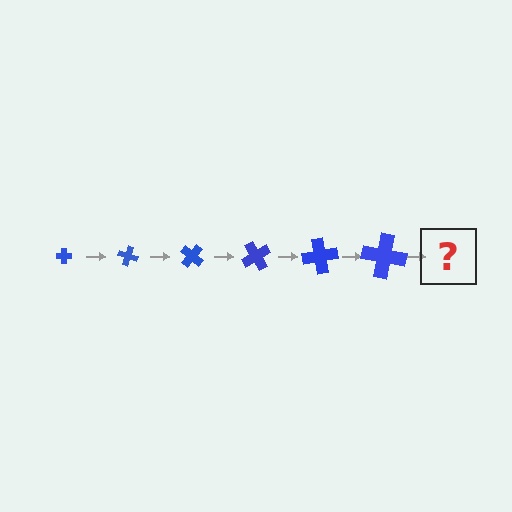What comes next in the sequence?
The next element should be a cross, larger than the previous one and rotated 120 degrees from the start.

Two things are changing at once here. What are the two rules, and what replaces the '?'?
The two rules are that the cross grows larger each step and it rotates 20 degrees each step. The '?' should be a cross, larger than the previous one and rotated 120 degrees from the start.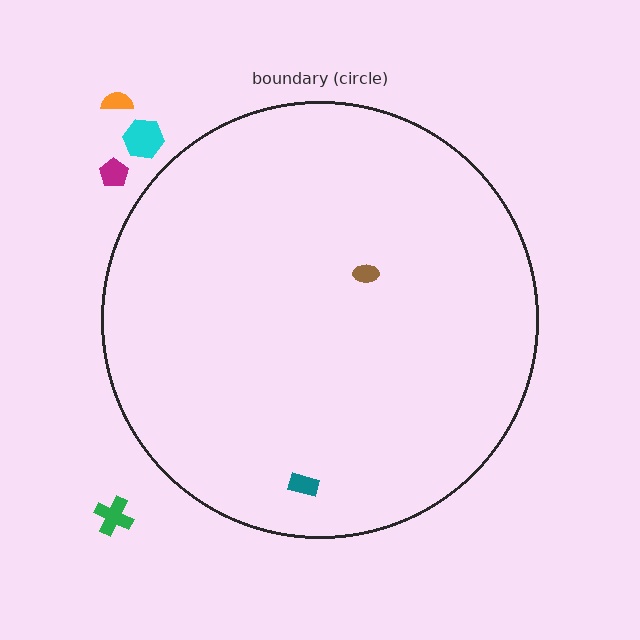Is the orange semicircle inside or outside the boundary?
Outside.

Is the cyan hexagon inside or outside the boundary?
Outside.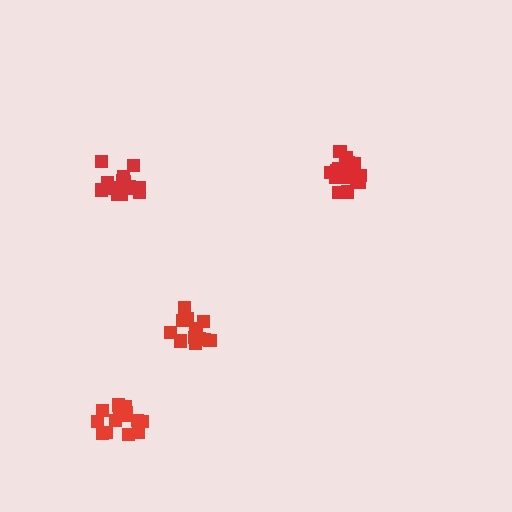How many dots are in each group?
Group 1: 13 dots, Group 2: 16 dots, Group 3: 14 dots, Group 4: 16 dots (59 total).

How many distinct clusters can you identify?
There are 4 distinct clusters.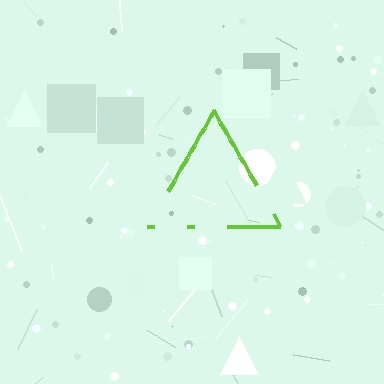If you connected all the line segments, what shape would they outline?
They would outline a triangle.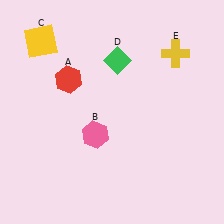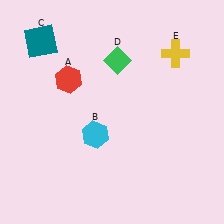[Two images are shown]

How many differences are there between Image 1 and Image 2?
There are 2 differences between the two images.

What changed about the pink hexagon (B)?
In Image 1, B is pink. In Image 2, it changed to cyan.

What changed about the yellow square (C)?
In Image 1, C is yellow. In Image 2, it changed to teal.